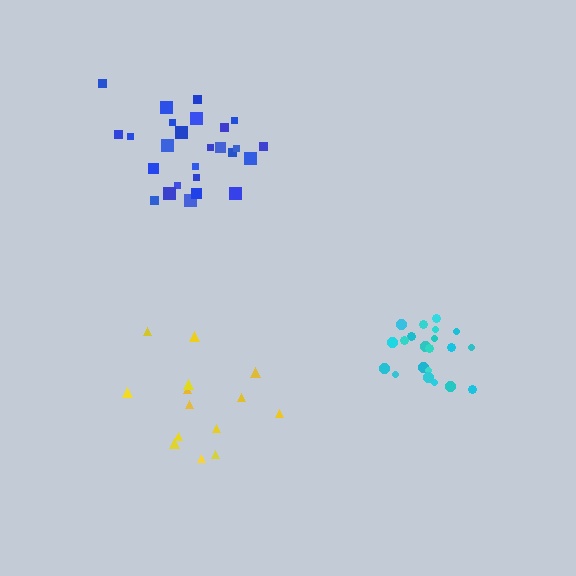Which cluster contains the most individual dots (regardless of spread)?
Blue (26).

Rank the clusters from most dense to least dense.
cyan, blue, yellow.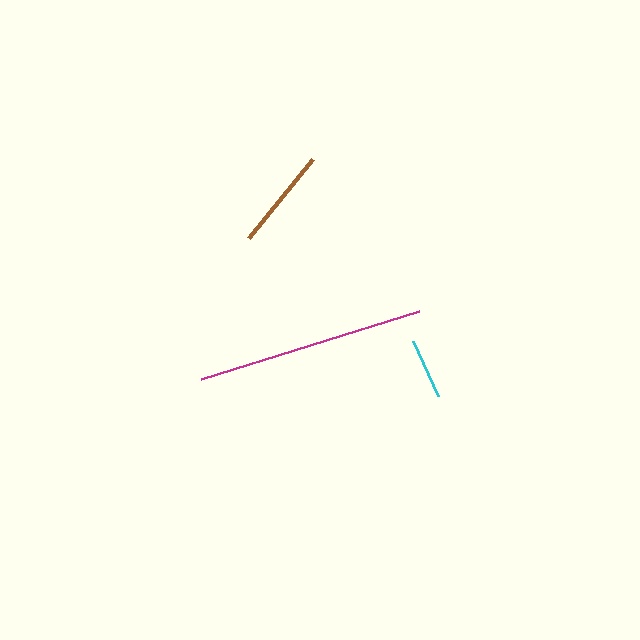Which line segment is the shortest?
The cyan line is the shortest at approximately 60 pixels.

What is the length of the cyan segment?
The cyan segment is approximately 60 pixels long.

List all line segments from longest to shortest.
From longest to shortest: magenta, brown, cyan.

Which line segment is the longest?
The magenta line is the longest at approximately 228 pixels.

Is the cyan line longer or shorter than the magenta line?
The magenta line is longer than the cyan line.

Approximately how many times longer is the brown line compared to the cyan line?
The brown line is approximately 1.7 times the length of the cyan line.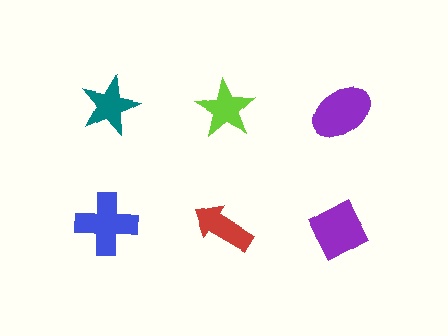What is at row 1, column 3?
A purple ellipse.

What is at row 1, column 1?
A teal star.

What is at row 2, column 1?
A blue cross.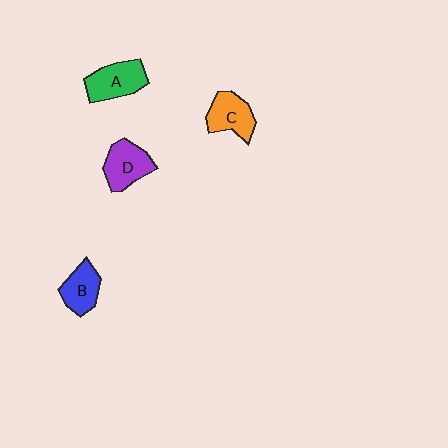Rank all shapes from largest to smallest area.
From largest to smallest: A (green), D (purple), C (orange), B (blue).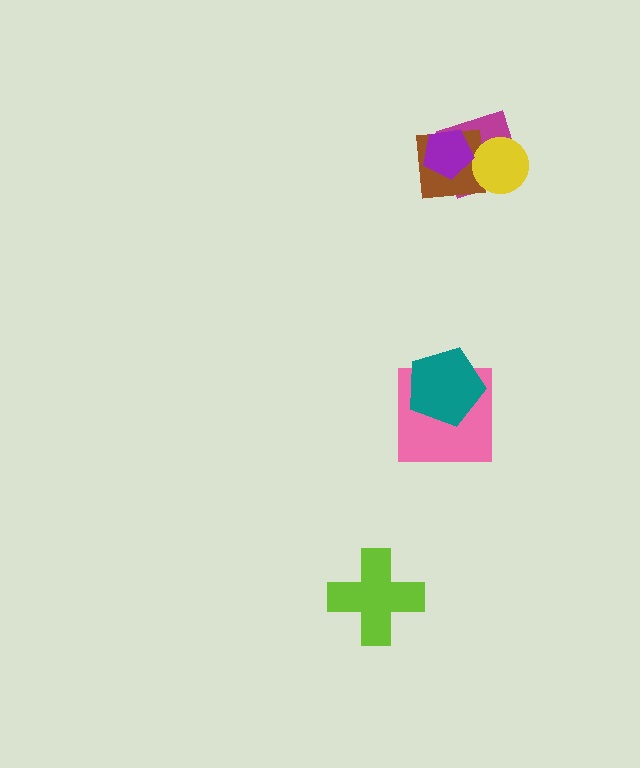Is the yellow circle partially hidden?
No, no other shape covers it.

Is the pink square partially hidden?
Yes, it is partially covered by another shape.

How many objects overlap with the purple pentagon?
2 objects overlap with the purple pentagon.